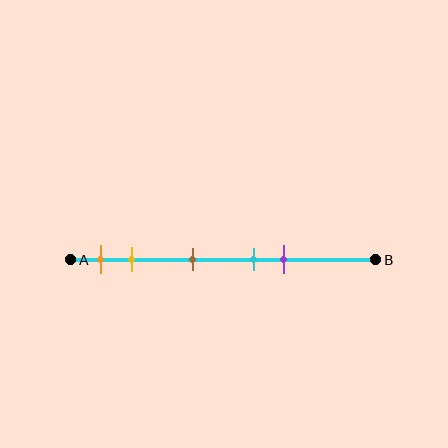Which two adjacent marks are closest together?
The cyan and purple marks are the closest adjacent pair.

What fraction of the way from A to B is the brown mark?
The brown mark is approximately 40% (0.4) of the way from A to B.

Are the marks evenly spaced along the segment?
No, the marks are not evenly spaced.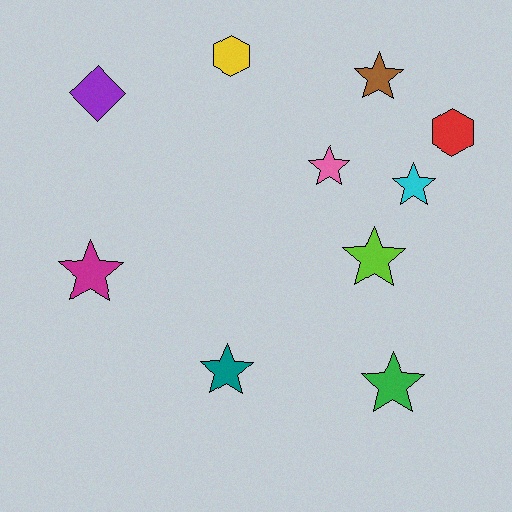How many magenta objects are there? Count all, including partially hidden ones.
There is 1 magenta object.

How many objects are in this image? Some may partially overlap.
There are 10 objects.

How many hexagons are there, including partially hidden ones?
There are 2 hexagons.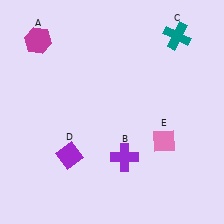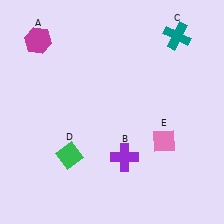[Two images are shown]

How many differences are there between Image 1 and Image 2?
There is 1 difference between the two images.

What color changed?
The diamond (D) changed from purple in Image 1 to green in Image 2.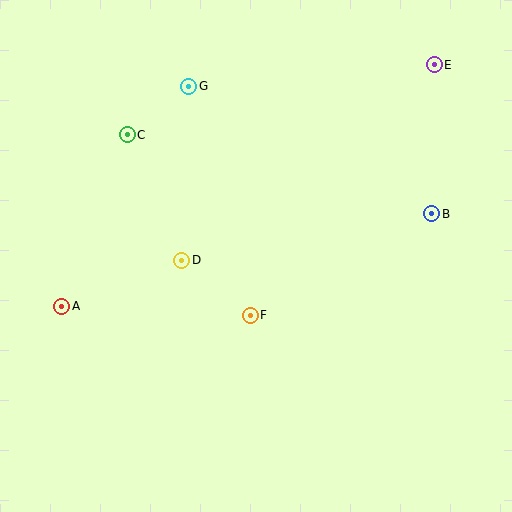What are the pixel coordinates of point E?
Point E is at (434, 65).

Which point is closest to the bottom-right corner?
Point B is closest to the bottom-right corner.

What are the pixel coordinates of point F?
Point F is at (250, 315).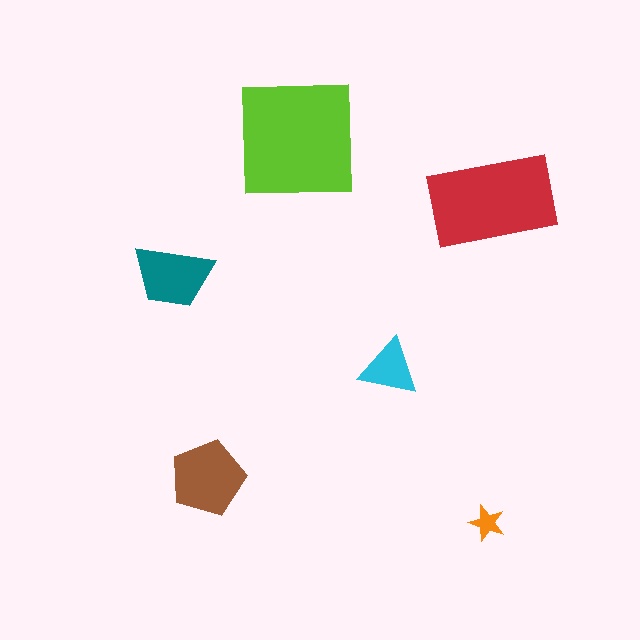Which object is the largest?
The lime square.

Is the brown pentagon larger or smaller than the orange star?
Larger.